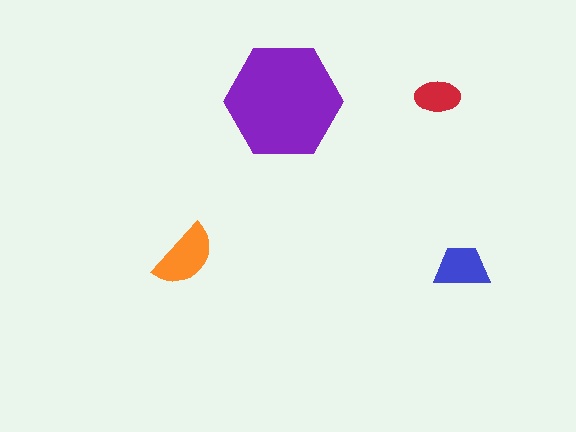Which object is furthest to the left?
The orange semicircle is leftmost.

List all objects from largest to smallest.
The purple hexagon, the orange semicircle, the blue trapezoid, the red ellipse.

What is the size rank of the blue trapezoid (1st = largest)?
3rd.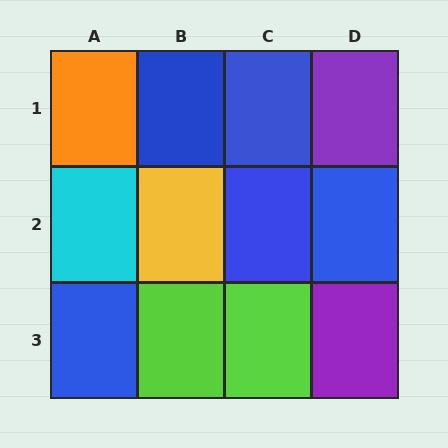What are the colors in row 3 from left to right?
Blue, lime, lime, purple.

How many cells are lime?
2 cells are lime.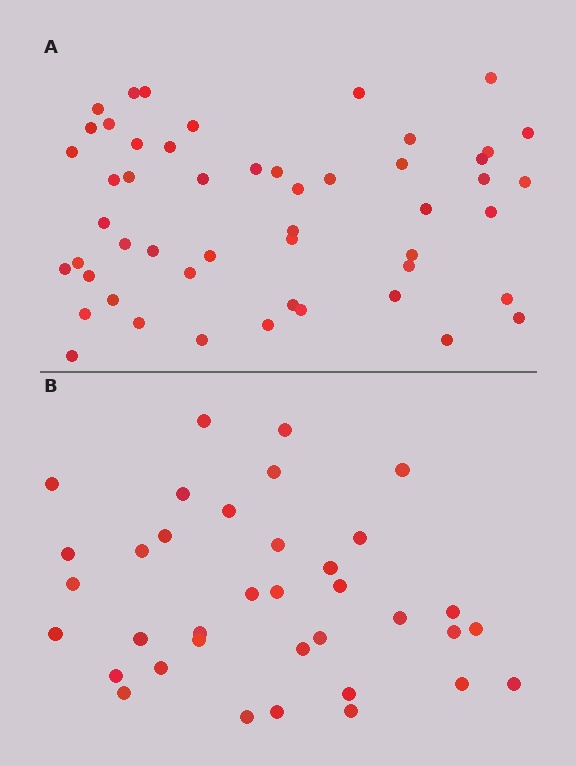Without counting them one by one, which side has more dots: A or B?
Region A (the top region) has more dots.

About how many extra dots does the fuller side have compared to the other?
Region A has approximately 15 more dots than region B.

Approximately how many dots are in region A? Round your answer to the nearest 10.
About 50 dots. (The exact count is 51, which rounds to 50.)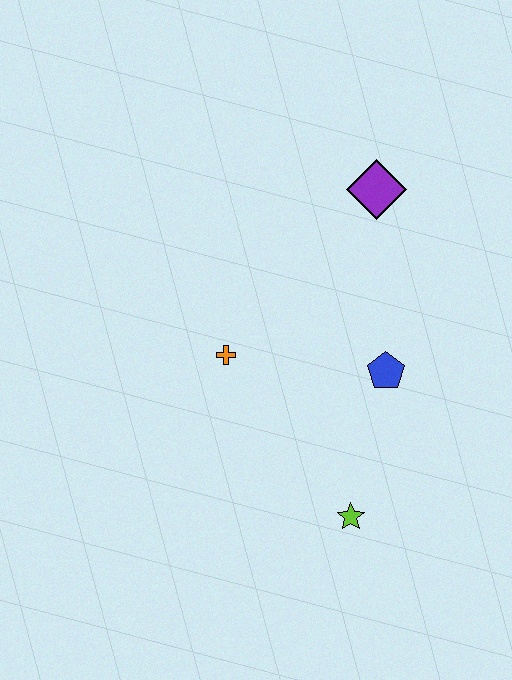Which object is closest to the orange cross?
The blue pentagon is closest to the orange cross.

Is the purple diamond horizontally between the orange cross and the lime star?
No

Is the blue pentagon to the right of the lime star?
Yes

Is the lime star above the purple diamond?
No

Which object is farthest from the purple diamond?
The lime star is farthest from the purple diamond.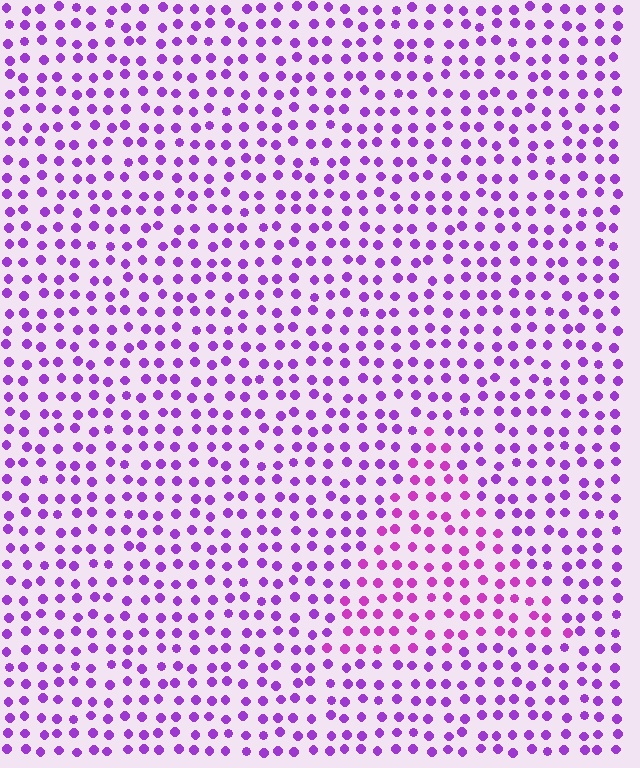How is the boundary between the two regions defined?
The boundary is defined purely by a slight shift in hue (about 25 degrees). Spacing, size, and orientation are identical on both sides.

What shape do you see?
I see a triangle.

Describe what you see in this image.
The image is filled with small purple elements in a uniform arrangement. A triangle-shaped region is visible where the elements are tinted to a slightly different hue, forming a subtle color boundary.